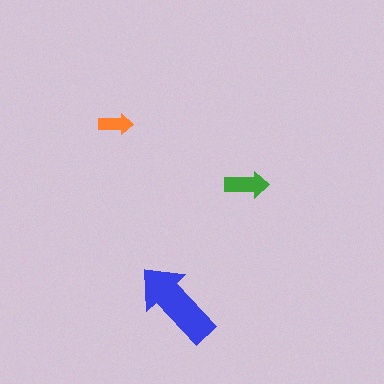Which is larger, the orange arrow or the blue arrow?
The blue one.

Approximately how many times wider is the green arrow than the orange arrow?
About 1.5 times wider.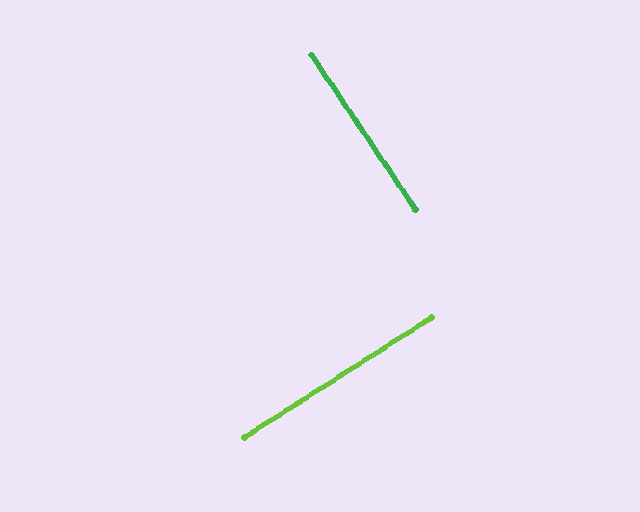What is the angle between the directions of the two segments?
Approximately 88 degrees.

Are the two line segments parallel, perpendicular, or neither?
Perpendicular — they meet at approximately 88°.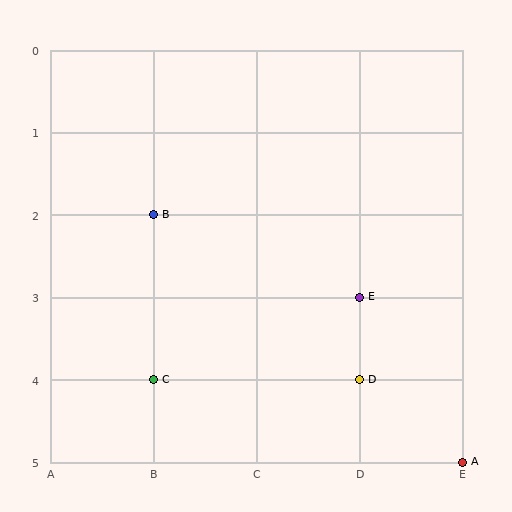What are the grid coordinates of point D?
Point D is at grid coordinates (D, 4).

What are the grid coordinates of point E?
Point E is at grid coordinates (D, 3).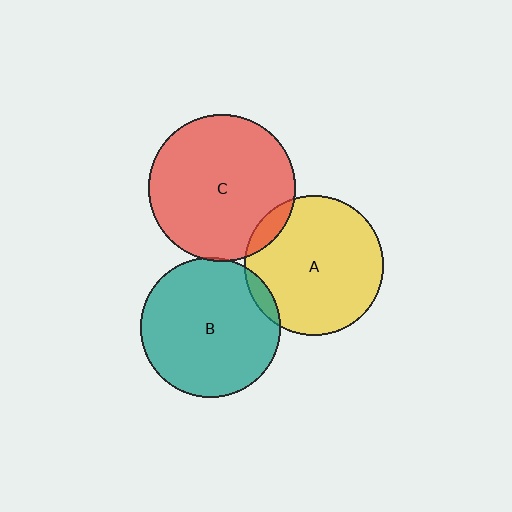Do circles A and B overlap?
Yes.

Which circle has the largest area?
Circle C (red).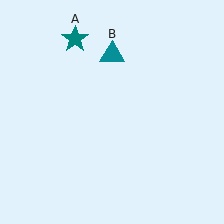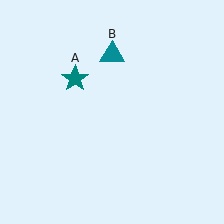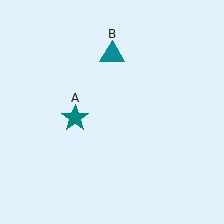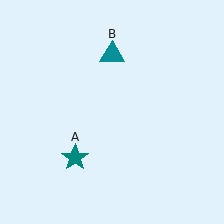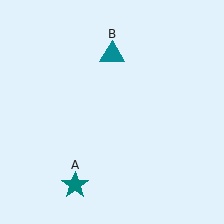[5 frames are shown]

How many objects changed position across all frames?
1 object changed position: teal star (object A).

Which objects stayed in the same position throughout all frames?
Teal triangle (object B) remained stationary.